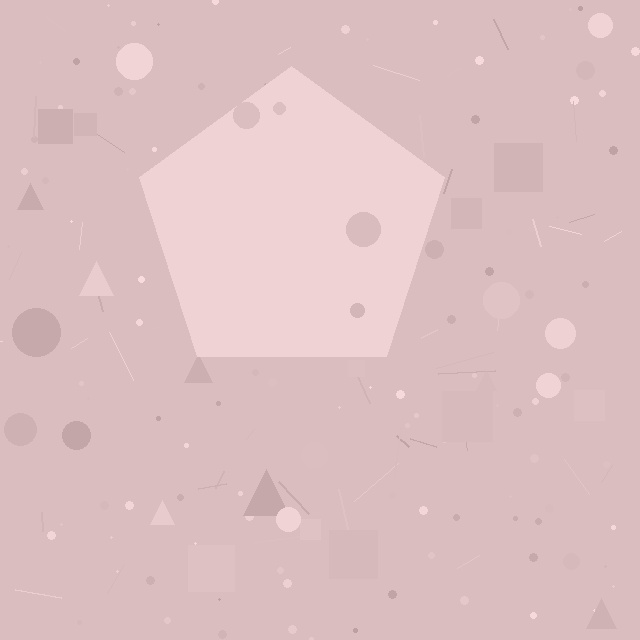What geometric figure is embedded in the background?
A pentagon is embedded in the background.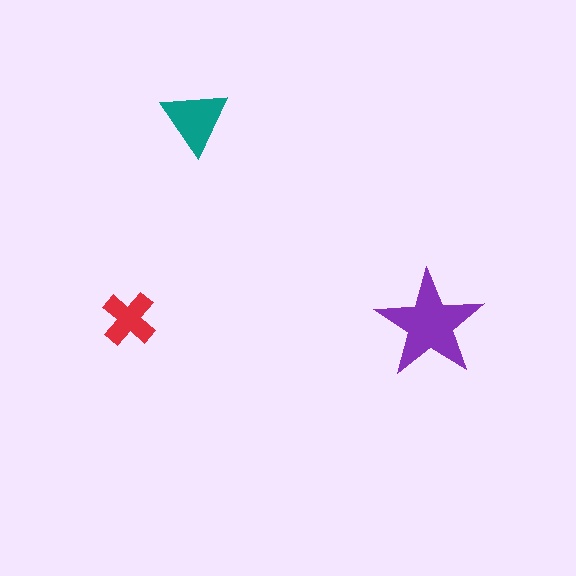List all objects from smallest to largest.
The red cross, the teal triangle, the purple star.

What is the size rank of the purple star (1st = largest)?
1st.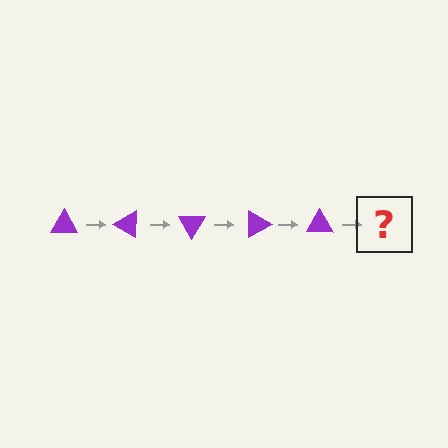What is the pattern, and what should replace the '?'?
The pattern is that the triangle rotates 30 degrees each step. The '?' should be a purple triangle rotated 150 degrees.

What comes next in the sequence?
The next element should be a purple triangle rotated 150 degrees.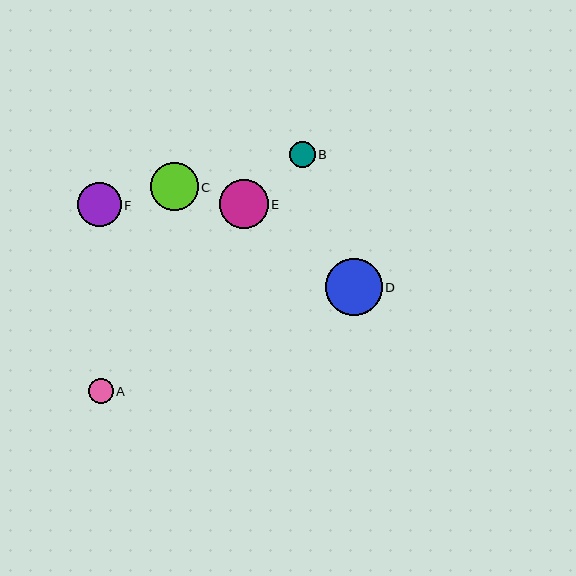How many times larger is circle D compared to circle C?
Circle D is approximately 1.2 times the size of circle C.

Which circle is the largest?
Circle D is the largest with a size of approximately 57 pixels.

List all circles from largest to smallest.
From largest to smallest: D, E, C, F, B, A.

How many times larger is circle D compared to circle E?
Circle D is approximately 1.2 times the size of circle E.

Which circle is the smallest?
Circle A is the smallest with a size of approximately 25 pixels.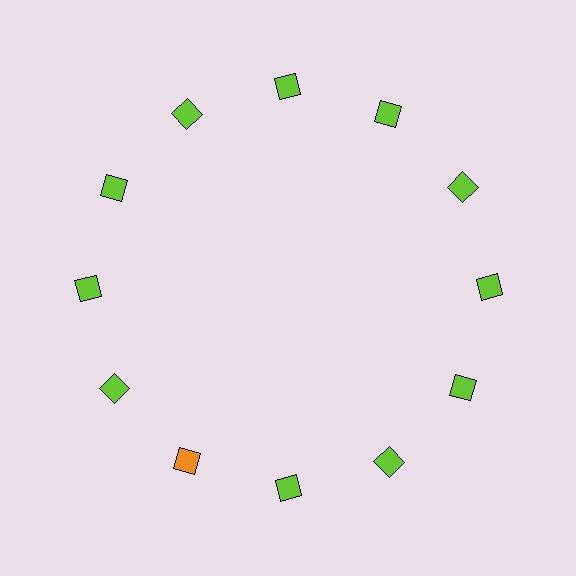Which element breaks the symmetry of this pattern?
The orange square at roughly the 7 o'clock position breaks the symmetry. All other shapes are lime squares.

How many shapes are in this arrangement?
There are 12 shapes arranged in a ring pattern.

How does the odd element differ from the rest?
It has a different color: orange instead of lime.